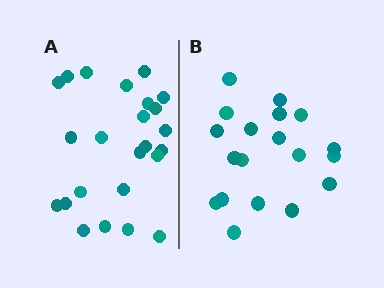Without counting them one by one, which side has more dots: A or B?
Region A (the left region) has more dots.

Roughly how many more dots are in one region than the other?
Region A has about 5 more dots than region B.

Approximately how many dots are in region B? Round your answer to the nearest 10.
About 20 dots. (The exact count is 19, which rounds to 20.)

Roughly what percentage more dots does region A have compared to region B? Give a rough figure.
About 25% more.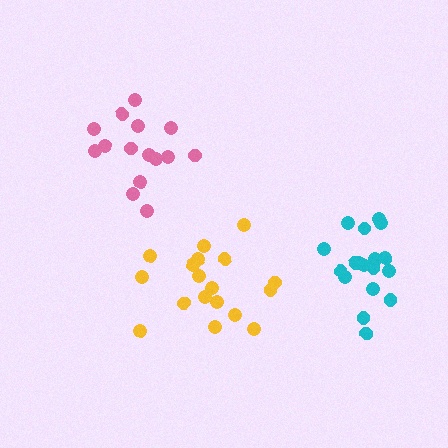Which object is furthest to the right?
The cyan cluster is rightmost.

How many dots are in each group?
Group 1: 18 dots, Group 2: 15 dots, Group 3: 18 dots (51 total).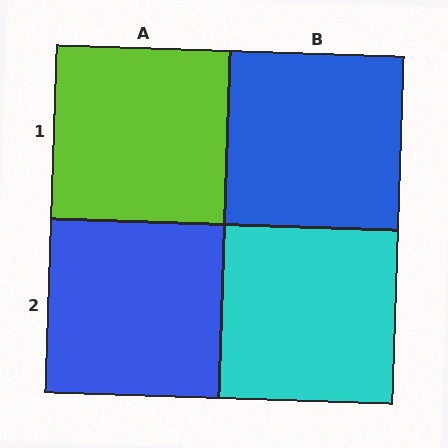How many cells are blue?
2 cells are blue.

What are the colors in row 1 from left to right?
Lime, blue.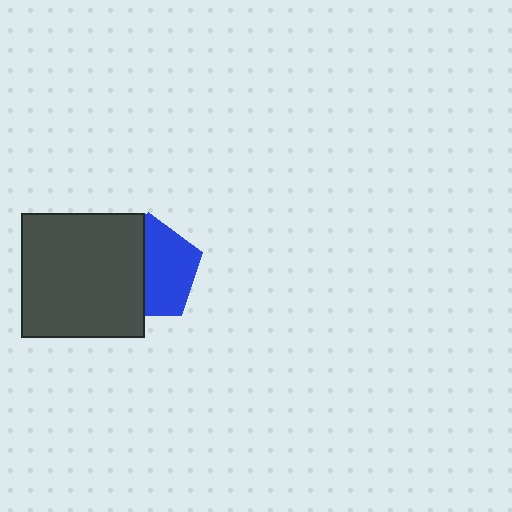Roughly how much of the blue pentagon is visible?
About half of it is visible (roughly 54%).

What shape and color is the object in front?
The object in front is a dark gray square.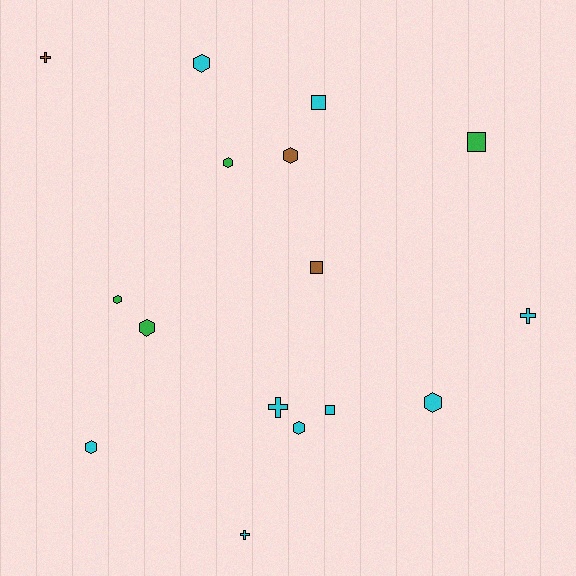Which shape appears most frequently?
Hexagon, with 8 objects.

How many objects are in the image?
There are 16 objects.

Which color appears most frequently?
Cyan, with 9 objects.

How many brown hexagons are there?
There is 1 brown hexagon.